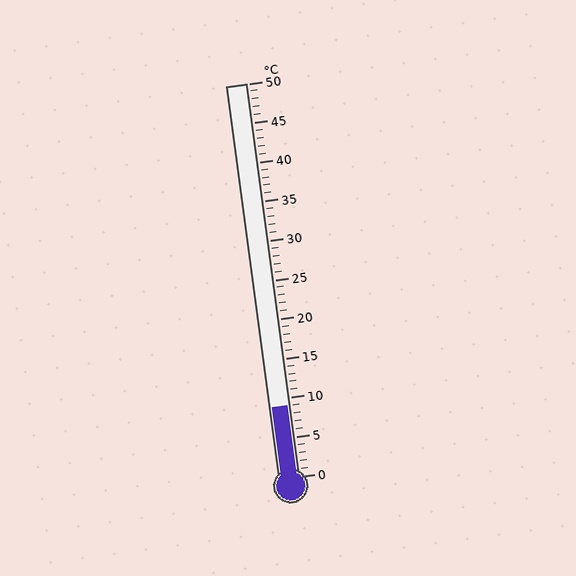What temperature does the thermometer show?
The thermometer shows approximately 9°C.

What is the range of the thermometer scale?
The thermometer scale ranges from 0°C to 50°C.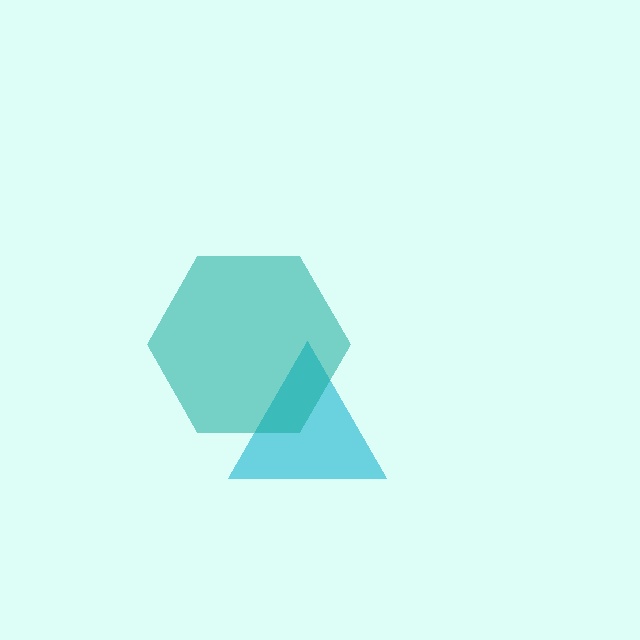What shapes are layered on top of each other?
The layered shapes are: a cyan triangle, a teal hexagon.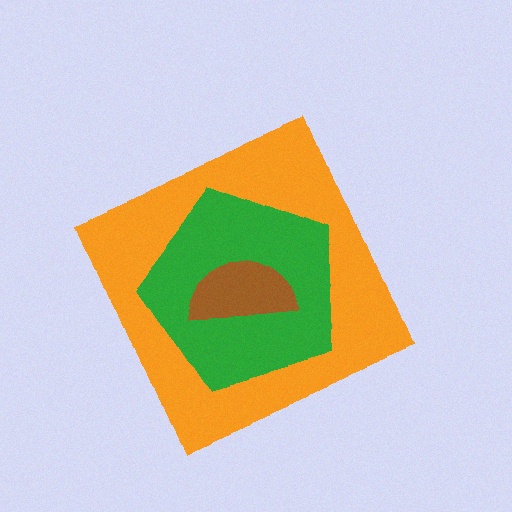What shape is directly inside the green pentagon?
The brown semicircle.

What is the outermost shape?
The orange diamond.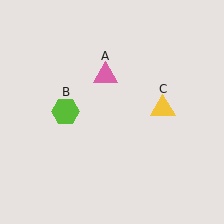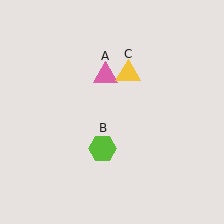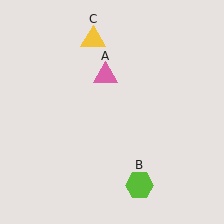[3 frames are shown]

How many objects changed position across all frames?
2 objects changed position: lime hexagon (object B), yellow triangle (object C).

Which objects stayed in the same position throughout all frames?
Pink triangle (object A) remained stationary.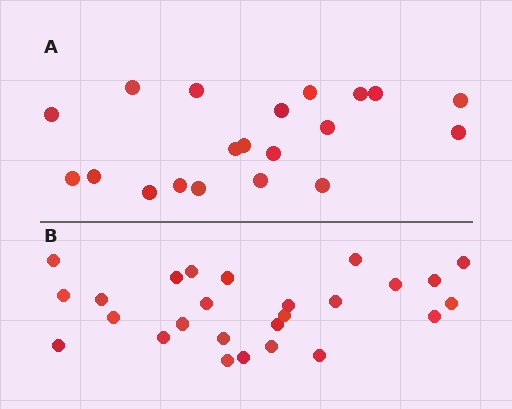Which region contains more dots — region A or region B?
Region B (the bottom region) has more dots.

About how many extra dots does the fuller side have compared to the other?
Region B has about 6 more dots than region A.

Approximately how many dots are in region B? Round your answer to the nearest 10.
About 30 dots. (The exact count is 26, which rounds to 30.)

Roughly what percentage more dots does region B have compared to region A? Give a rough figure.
About 30% more.